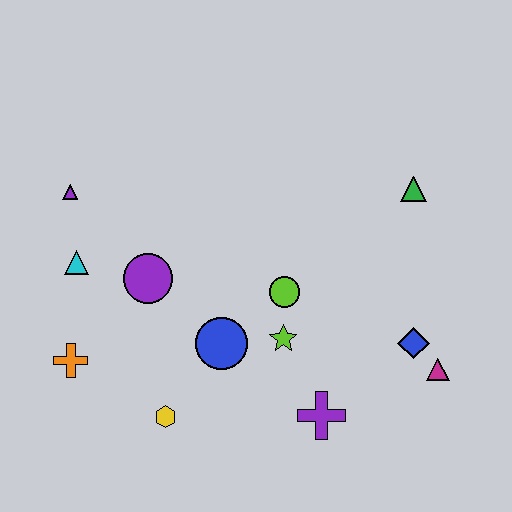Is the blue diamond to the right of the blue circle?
Yes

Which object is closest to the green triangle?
The blue diamond is closest to the green triangle.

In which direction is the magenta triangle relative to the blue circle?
The magenta triangle is to the right of the blue circle.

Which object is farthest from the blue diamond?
The purple triangle is farthest from the blue diamond.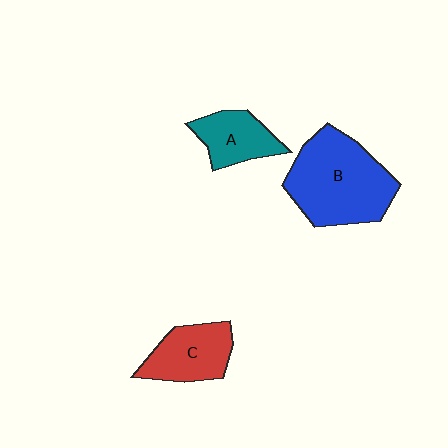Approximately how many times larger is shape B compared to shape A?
Approximately 2.1 times.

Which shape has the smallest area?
Shape A (teal).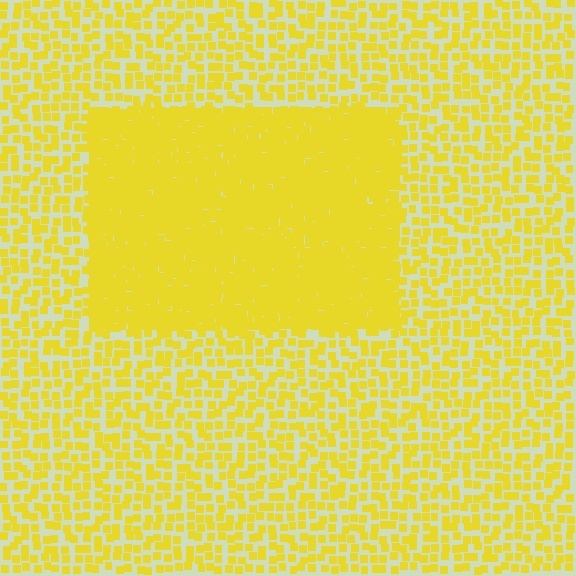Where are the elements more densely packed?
The elements are more densely packed inside the rectangle boundary.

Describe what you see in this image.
The image contains small yellow elements arranged at two different densities. A rectangle-shaped region is visible where the elements are more densely packed than the surrounding area.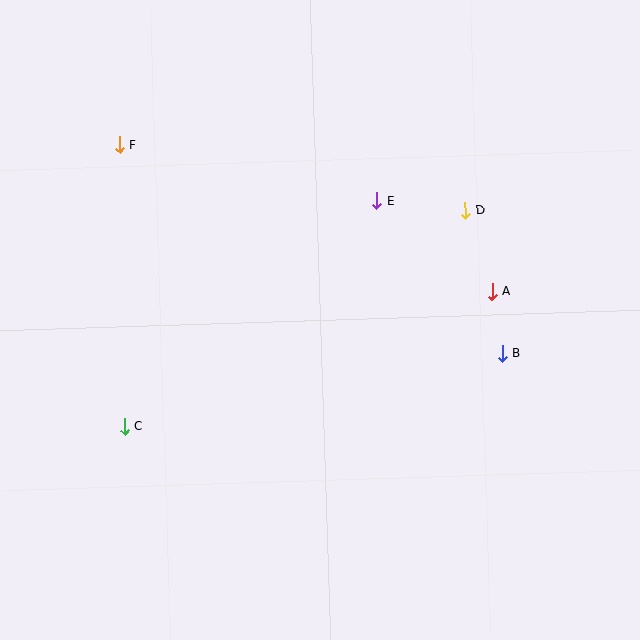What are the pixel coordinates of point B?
Point B is at (502, 354).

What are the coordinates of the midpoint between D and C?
The midpoint between D and C is at (295, 319).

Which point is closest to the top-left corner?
Point F is closest to the top-left corner.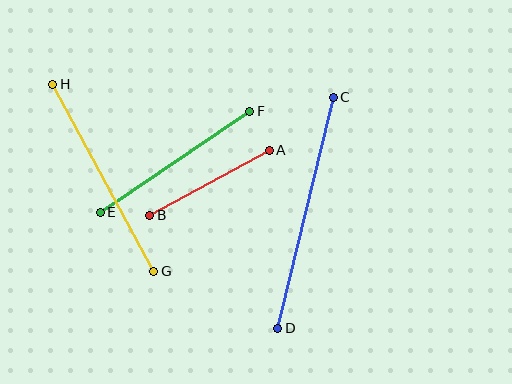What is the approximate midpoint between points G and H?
The midpoint is at approximately (103, 178) pixels.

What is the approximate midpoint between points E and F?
The midpoint is at approximately (175, 162) pixels.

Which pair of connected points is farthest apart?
Points C and D are farthest apart.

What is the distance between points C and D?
The distance is approximately 238 pixels.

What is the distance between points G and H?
The distance is approximately 213 pixels.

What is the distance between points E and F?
The distance is approximately 180 pixels.